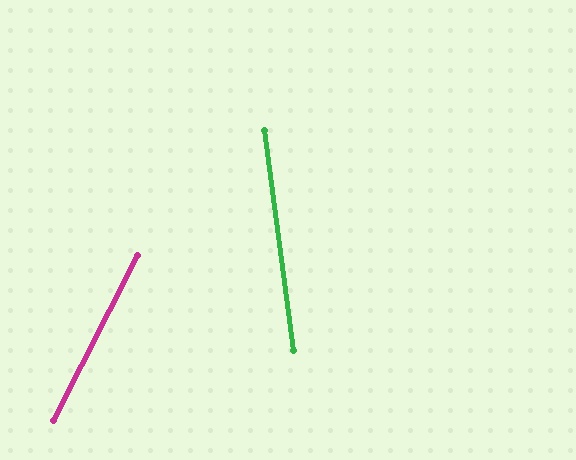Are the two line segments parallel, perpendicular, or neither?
Neither parallel nor perpendicular — they differ by about 34°.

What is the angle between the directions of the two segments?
Approximately 34 degrees.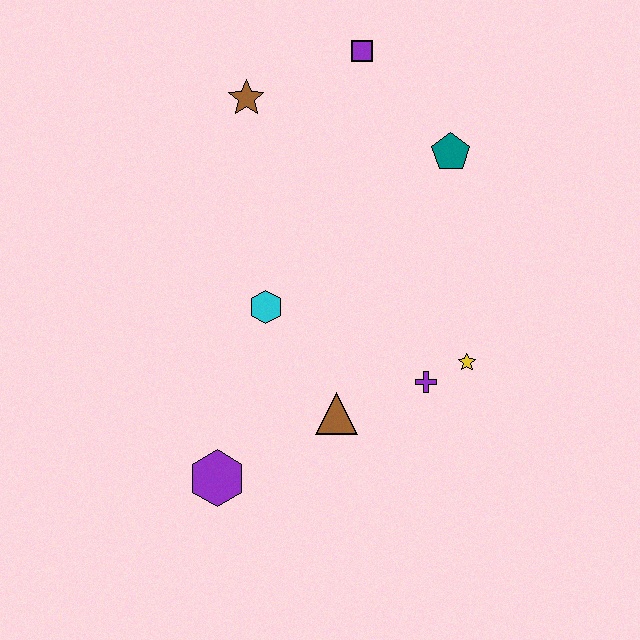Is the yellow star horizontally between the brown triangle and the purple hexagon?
No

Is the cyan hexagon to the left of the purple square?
Yes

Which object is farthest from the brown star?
The purple hexagon is farthest from the brown star.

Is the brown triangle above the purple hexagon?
Yes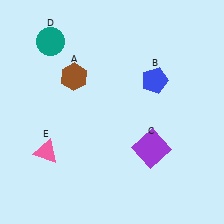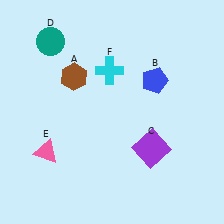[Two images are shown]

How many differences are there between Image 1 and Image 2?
There is 1 difference between the two images.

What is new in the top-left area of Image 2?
A cyan cross (F) was added in the top-left area of Image 2.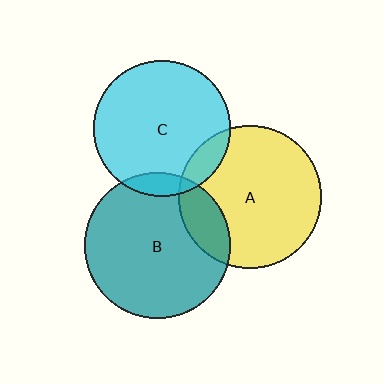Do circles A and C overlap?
Yes.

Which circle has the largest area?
Circle B (teal).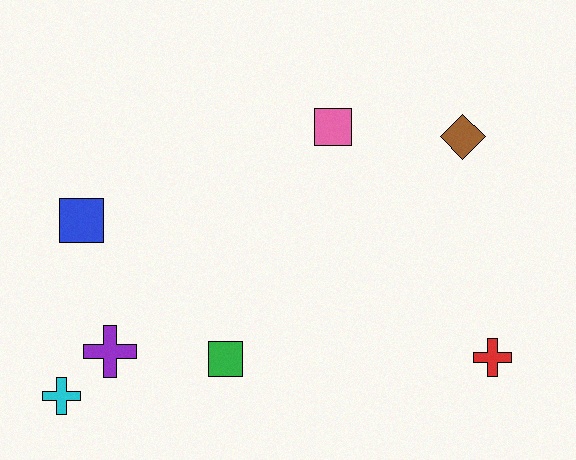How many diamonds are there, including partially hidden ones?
There is 1 diamond.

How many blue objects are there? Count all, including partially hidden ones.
There is 1 blue object.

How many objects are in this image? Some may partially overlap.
There are 7 objects.